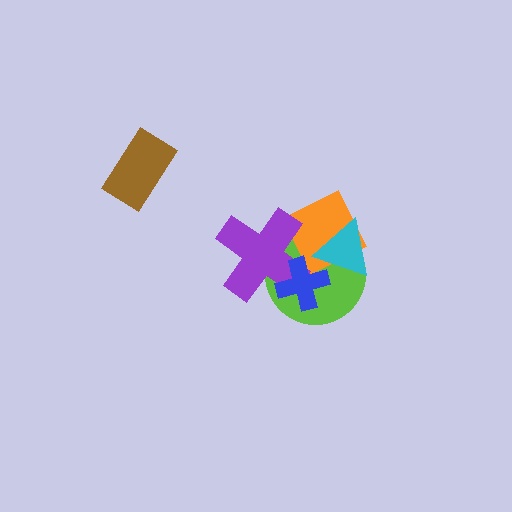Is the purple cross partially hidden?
Yes, it is partially covered by another shape.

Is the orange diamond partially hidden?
Yes, it is partially covered by another shape.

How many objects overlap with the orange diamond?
4 objects overlap with the orange diamond.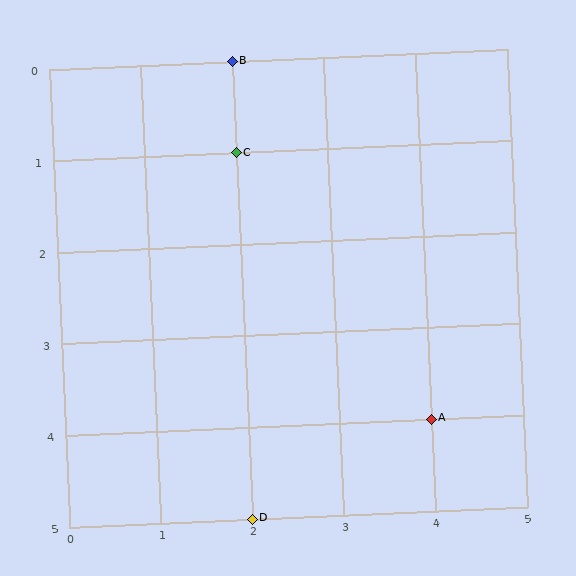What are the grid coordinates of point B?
Point B is at grid coordinates (2, 0).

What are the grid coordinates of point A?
Point A is at grid coordinates (4, 4).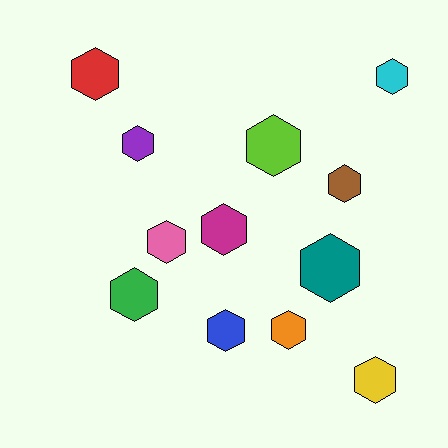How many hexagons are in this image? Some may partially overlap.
There are 12 hexagons.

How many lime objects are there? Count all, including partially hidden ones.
There is 1 lime object.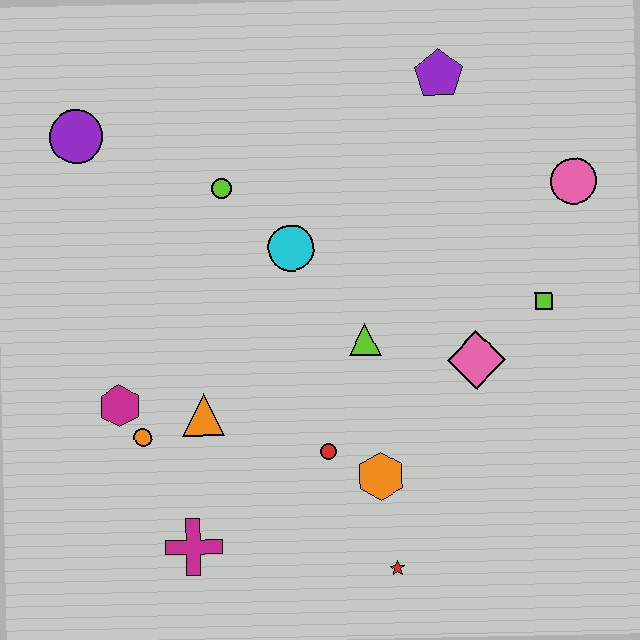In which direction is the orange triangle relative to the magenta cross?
The orange triangle is above the magenta cross.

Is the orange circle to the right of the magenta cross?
No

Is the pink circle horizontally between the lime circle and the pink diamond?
No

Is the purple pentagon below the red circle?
No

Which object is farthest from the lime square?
The purple circle is farthest from the lime square.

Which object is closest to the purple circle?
The lime circle is closest to the purple circle.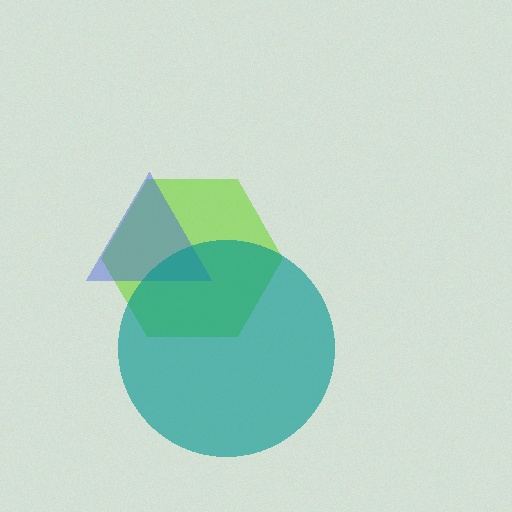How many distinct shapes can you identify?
There are 3 distinct shapes: a lime hexagon, a blue triangle, a teal circle.